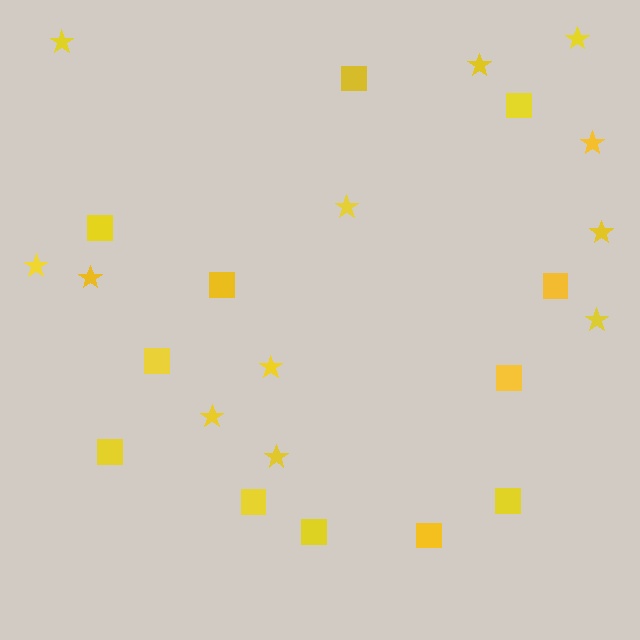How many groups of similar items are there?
There are 2 groups: one group of stars (12) and one group of squares (12).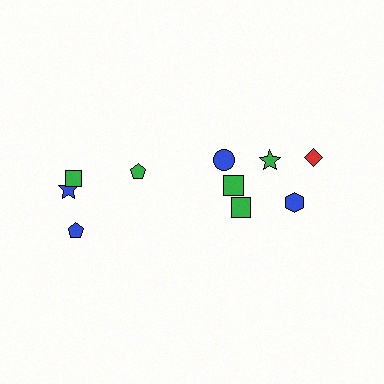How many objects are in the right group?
There are 6 objects.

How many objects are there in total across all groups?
There are 10 objects.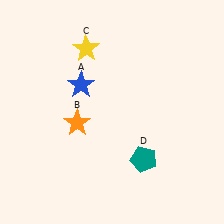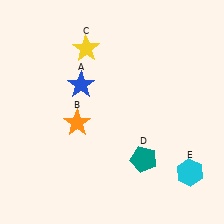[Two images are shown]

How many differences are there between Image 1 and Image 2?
There is 1 difference between the two images.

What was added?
A cyan hexagon (E) was added in Image 2.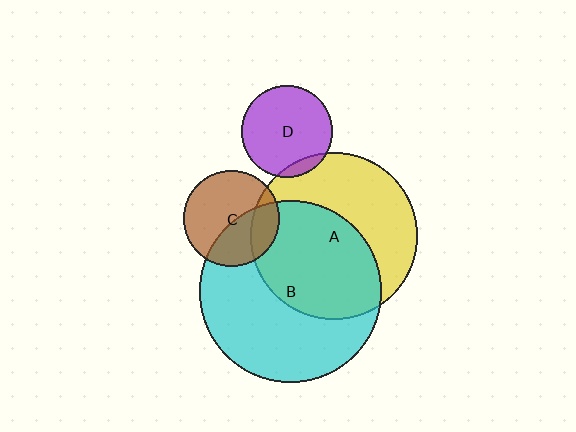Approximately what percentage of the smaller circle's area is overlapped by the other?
Approximately 40%.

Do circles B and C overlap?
Yes.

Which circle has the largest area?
Circle B (cyan).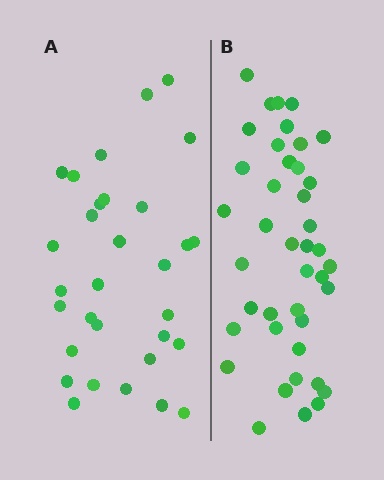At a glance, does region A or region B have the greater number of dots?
Region B (the right region) has more dots.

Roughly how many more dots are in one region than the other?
Region B has roughly 10 or so more dots than region A.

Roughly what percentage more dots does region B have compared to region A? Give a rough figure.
About 30% more.